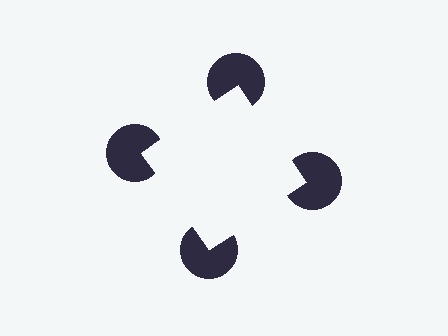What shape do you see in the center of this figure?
An illusory square — its edges are inferred from the aligned wedge cuts in the pac-man discs, not physically drawn.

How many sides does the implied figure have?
4 sides.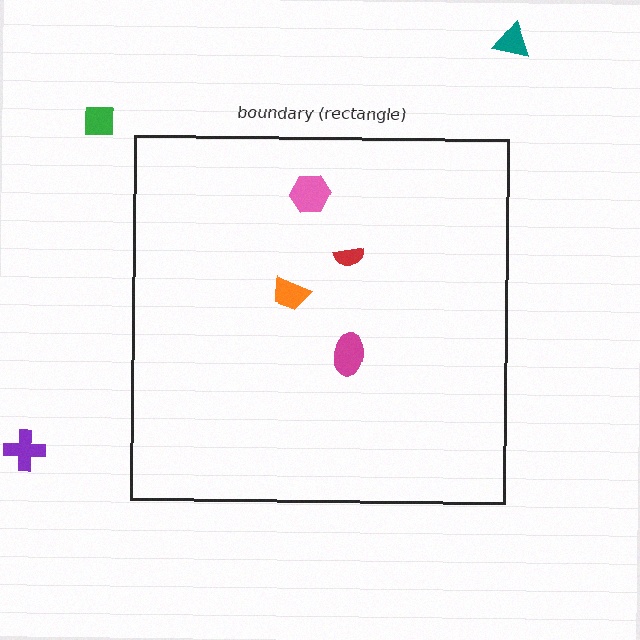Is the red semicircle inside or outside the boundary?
Inside.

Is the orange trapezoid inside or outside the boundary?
Inside.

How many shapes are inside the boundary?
4 inside, 3 outside.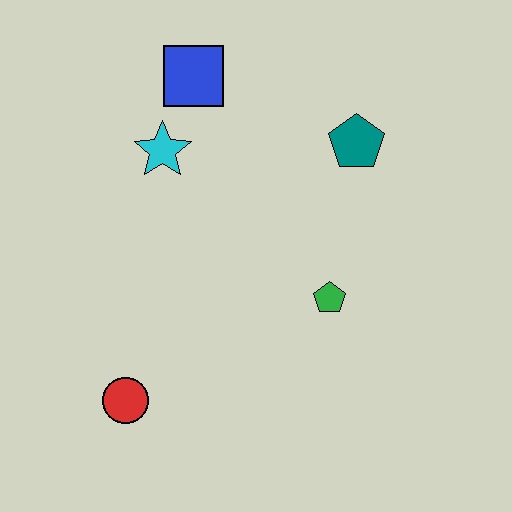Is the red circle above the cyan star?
No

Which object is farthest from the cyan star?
The red circle is farthest from the cyan star.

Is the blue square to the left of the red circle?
No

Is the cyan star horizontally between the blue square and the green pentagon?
No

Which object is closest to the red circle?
The green pentagon is closest to the red circle.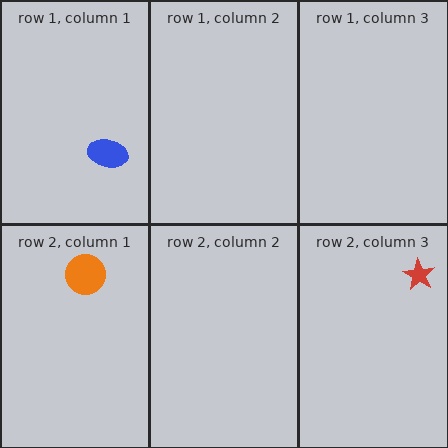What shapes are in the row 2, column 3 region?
The red star.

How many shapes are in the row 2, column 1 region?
1.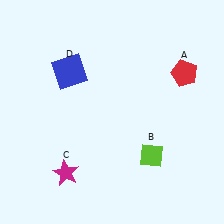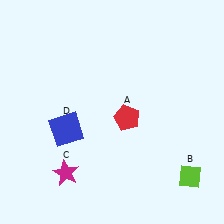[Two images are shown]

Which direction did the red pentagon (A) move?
The red pentagon (A) moved left.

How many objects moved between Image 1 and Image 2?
3 objects moved between the two images.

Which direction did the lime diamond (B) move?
The lime diamond (B) moved right.